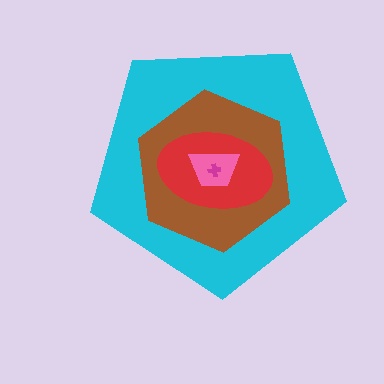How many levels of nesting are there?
5.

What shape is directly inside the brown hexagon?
The red ellipse.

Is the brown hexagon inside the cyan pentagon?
Yes.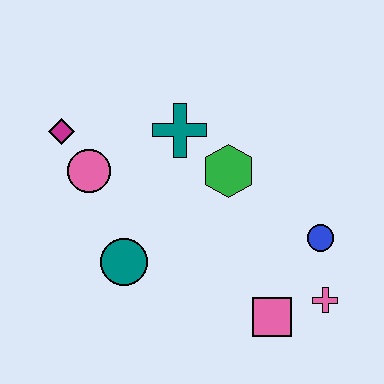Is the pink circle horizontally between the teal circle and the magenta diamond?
Yes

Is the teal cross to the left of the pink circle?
No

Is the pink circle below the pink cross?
No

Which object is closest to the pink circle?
The magenta diamond is closest to the pink circle.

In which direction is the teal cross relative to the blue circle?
The teal cross is to the left of the blue circle.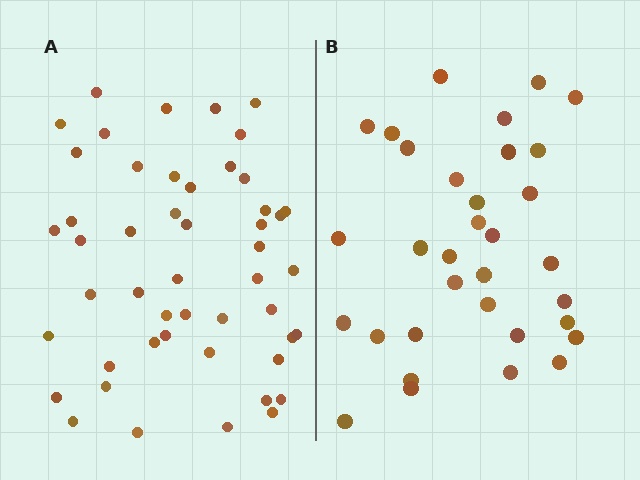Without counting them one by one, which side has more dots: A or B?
Region A (the left region) has more dots.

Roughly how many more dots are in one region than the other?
Region A has approximately 15 more dots than region B.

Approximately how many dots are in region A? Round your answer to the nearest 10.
About 50 dots. (The exact count is 49, which rounds to 50.)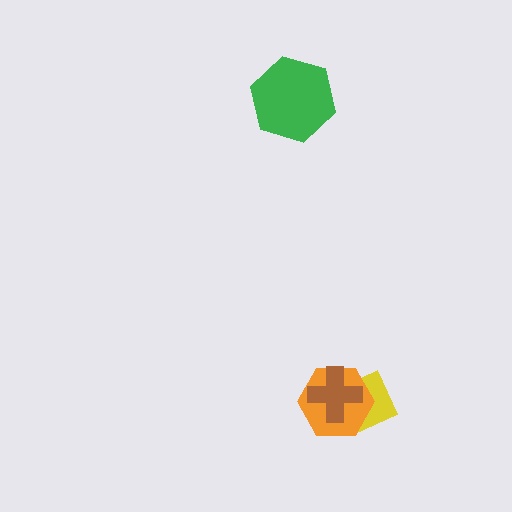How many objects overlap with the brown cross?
2 objects overlap with the brown cross.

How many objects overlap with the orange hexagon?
2 objects overlap with the orange hexagon.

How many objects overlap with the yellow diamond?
2 objects overlap with the yellow diamond.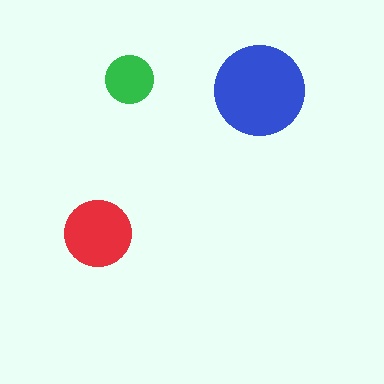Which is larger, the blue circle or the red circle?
The blue one.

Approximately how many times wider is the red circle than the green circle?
About 1.5 times wider.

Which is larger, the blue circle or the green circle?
The blue one.